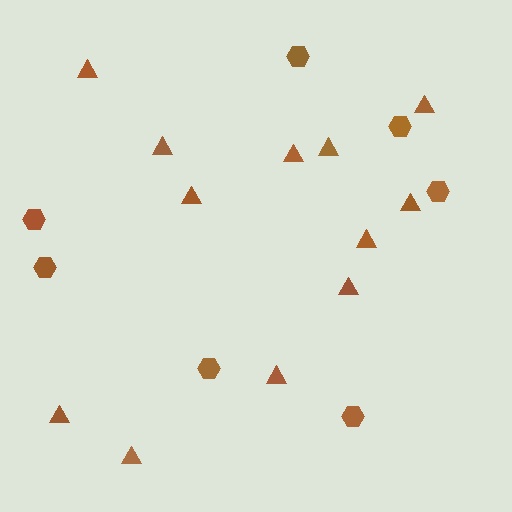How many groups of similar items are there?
There are 2 groups: one group of hexagons (7) and one group of triangles (12).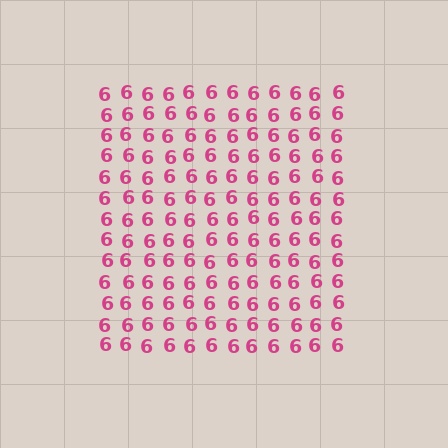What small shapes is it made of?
It is made of small digit 6's.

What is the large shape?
The large shape is a square.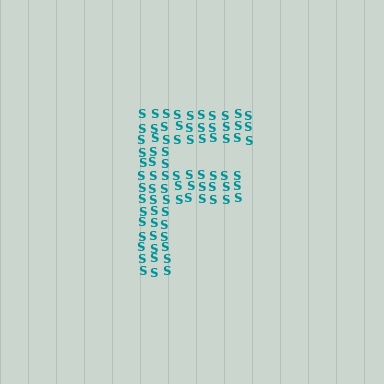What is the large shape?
The large shape is the letter F.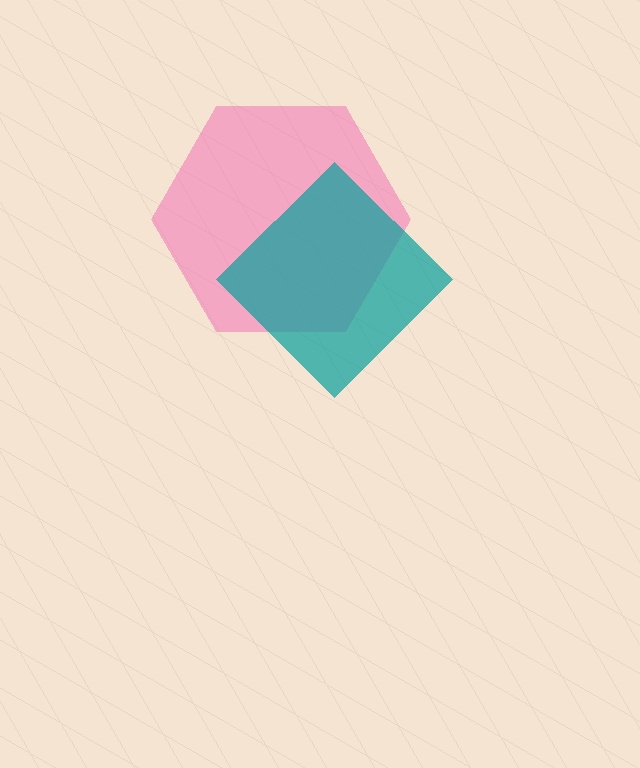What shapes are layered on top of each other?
The layered shapes are: a pink hexagon, a teal diamond.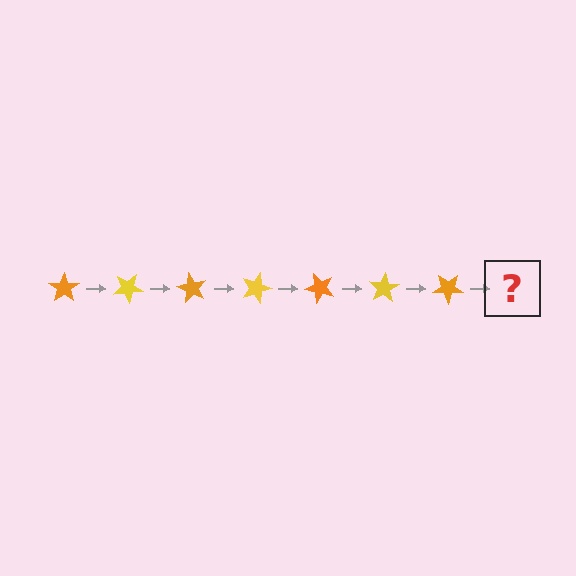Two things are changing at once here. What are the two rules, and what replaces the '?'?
The two rules are that it rotates 30 degrees each step and the color cycles through orange and yellow. The '?' should be a yellow star, rotated 210 degrees from the start.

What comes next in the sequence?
The next element should be a yellow star, rotated 210 degrees from the start.